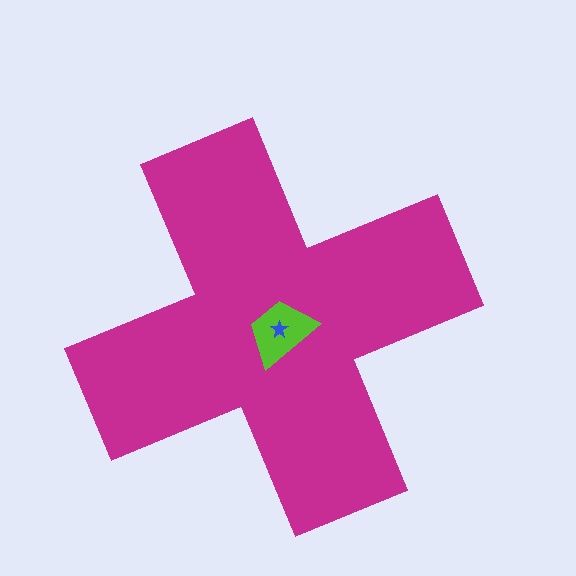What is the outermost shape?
The magenta cross.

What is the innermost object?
The blue star.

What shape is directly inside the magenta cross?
The lime trapezoid.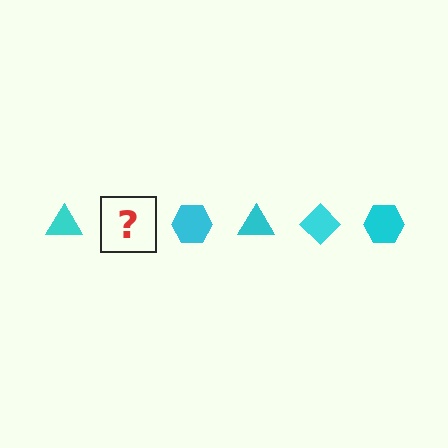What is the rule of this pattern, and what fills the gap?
The rule is that the pattern cycles through triangle, diamond, hexagon shapes in cyan. The gap should be filled with a cyan diamond.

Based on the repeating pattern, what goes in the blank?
The blank should be a cyan diamond.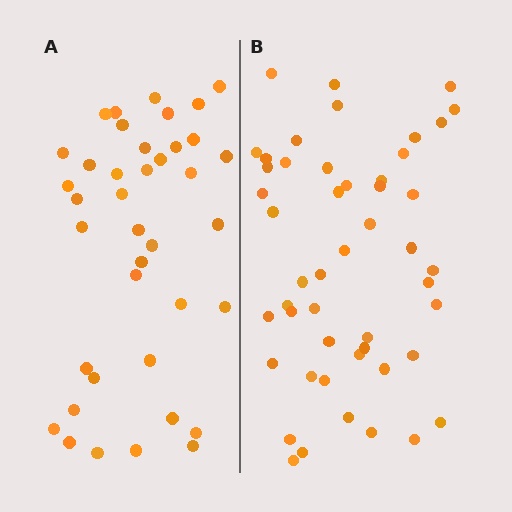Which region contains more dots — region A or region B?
Region B (the right region) has more dots.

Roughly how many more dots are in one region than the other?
Region B has roughly 10 or so more dots than region A.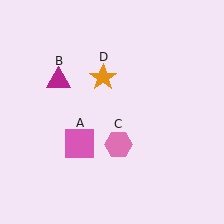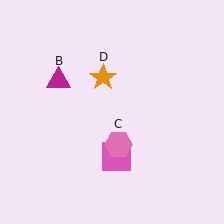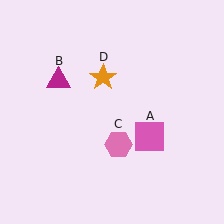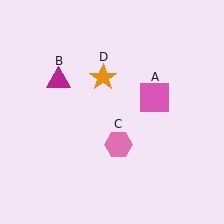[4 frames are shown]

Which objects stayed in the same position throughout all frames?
Magenta triangle (object B) and pink hexagon (object C) and orange star (object D) remained stationary.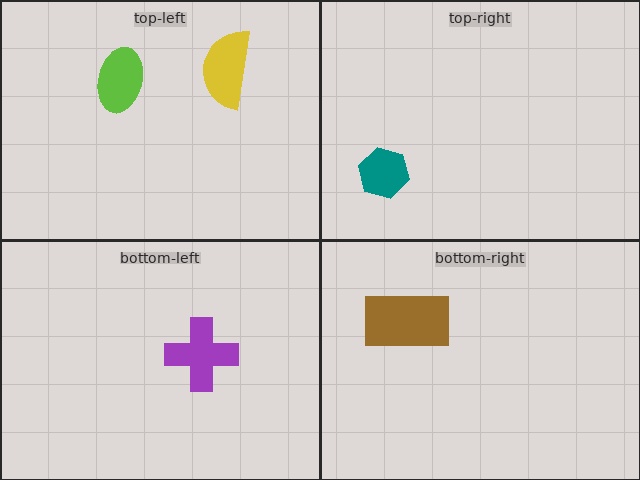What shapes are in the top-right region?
The teal hexagon.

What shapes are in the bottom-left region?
The purple cross.